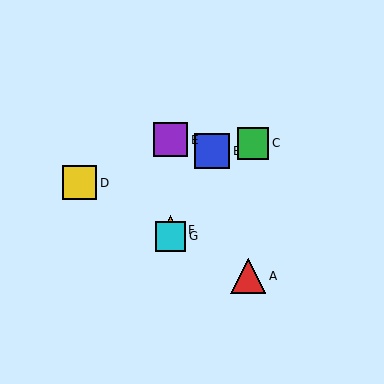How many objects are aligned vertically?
3 objects (E, F, G) are aligned vertically.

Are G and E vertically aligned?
Yes, both are at x≈170.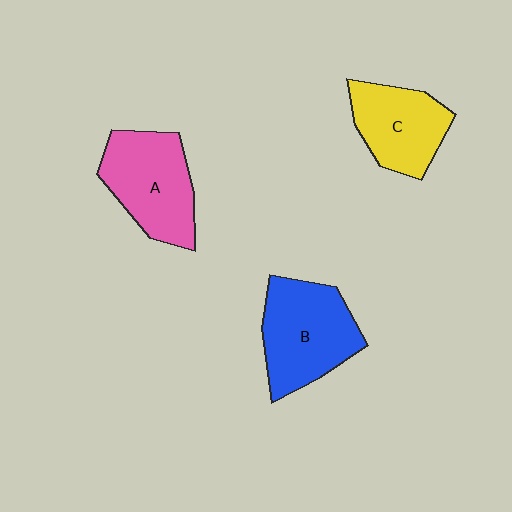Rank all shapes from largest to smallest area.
From largest to smallest: B (blue), A (pink), C (yellow).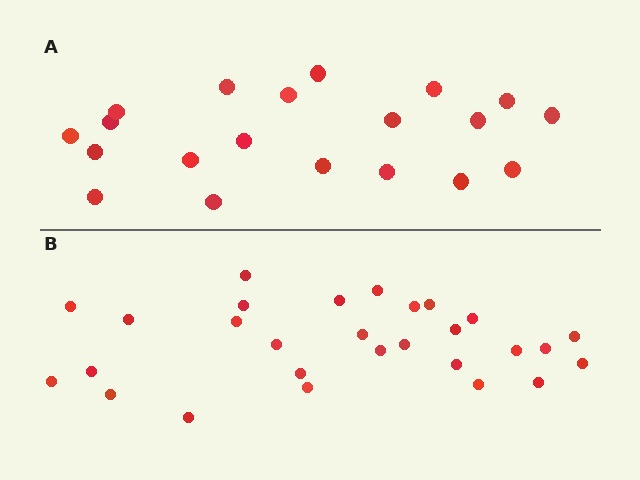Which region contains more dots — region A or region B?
Region B (the bottom region) has more dots.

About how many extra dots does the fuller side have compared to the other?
Region B has roughly 8 or so more dots than region A.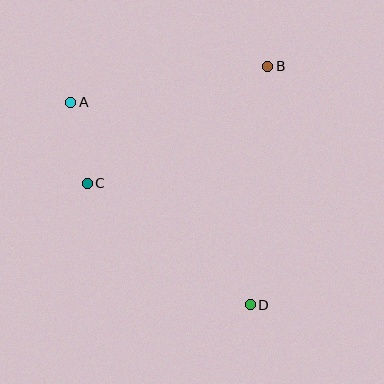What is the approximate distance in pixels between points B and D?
The distance between B and D is approximately 239 pixels.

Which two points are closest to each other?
Points A and C are closest to each other.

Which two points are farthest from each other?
Points A and D are farthest from each other.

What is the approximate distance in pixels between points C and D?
The distance between C and D is approximately 203 pixels.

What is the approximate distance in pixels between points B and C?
The distance between B and C is approximately 215 pixels.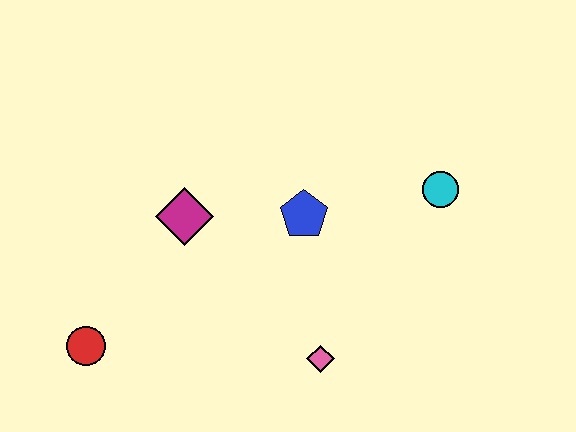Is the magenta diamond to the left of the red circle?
No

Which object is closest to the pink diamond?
The blue pentagon is closest to the pink diamond.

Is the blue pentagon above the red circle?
Yes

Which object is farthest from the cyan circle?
The red circle is farthest from the cyan circle.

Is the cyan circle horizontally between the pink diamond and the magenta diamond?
No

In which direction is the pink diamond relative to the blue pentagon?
The pink diamond is below the blue pentagon.